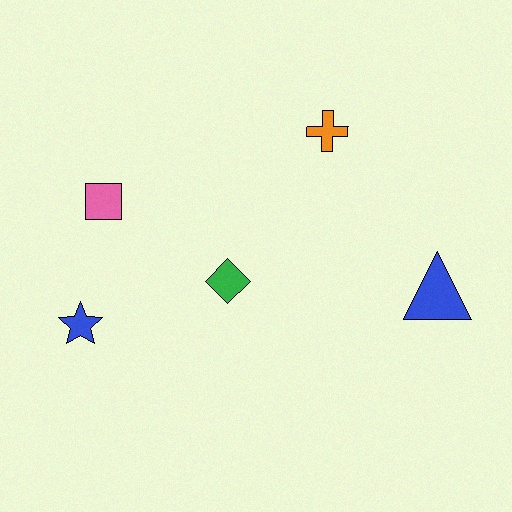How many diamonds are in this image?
There is 1 diamond.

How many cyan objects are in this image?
There are no cyan objects.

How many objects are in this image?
There are 5 objects.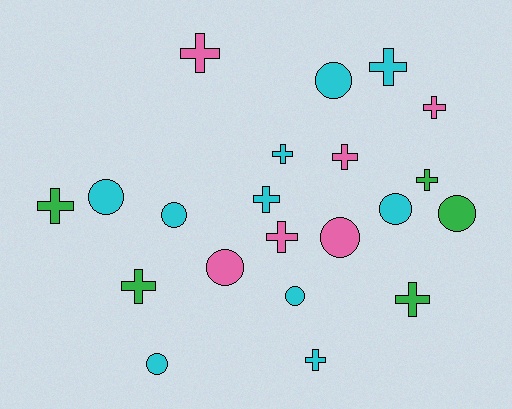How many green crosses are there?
There are 4 green crosses.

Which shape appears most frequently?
Cross, with 12 objects.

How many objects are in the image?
There are 21 objects.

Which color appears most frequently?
Cyan, with 10 objects.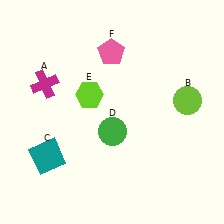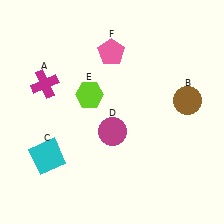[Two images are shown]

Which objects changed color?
B changed from lime to brown. C changed from teal to cyan. D changed from green to magenta.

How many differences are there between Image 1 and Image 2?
There are 3 differences between the two images.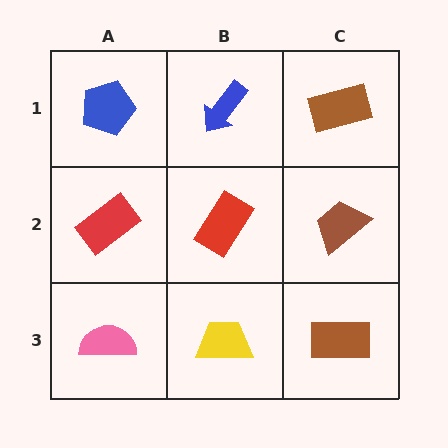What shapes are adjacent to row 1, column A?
A red rectangle (row 2, column A), a blue arrow (row 1, column B).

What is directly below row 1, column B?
A red rectangle.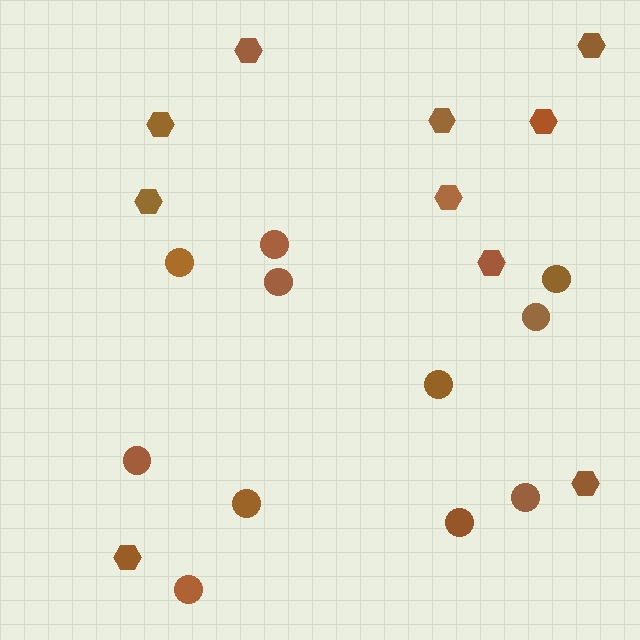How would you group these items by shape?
There are 2 groups: one group of circles (11) and one group of hexagons (10).